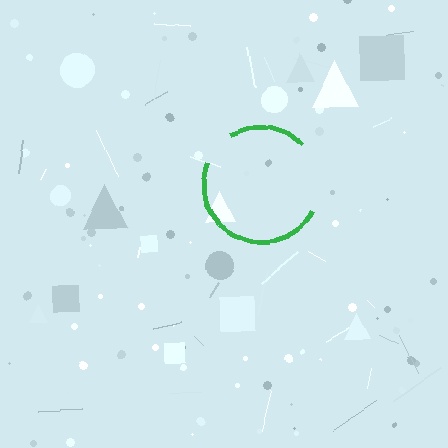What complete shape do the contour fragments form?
The contour fragments form a circle.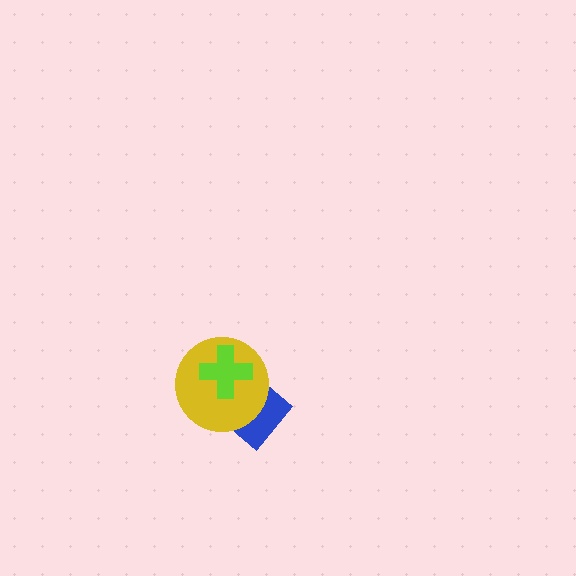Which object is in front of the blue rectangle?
The yellow circle is in front of the blue rectangle.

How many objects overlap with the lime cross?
1 object overlaps with the lime cross.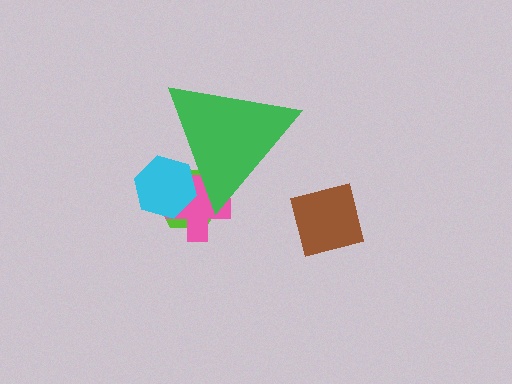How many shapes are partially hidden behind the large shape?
3 shapes are partially hidden.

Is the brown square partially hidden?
No, the brown square is fully visible.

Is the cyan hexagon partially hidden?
Yes, the cyan hexagon is partially hidden behind the green triangle.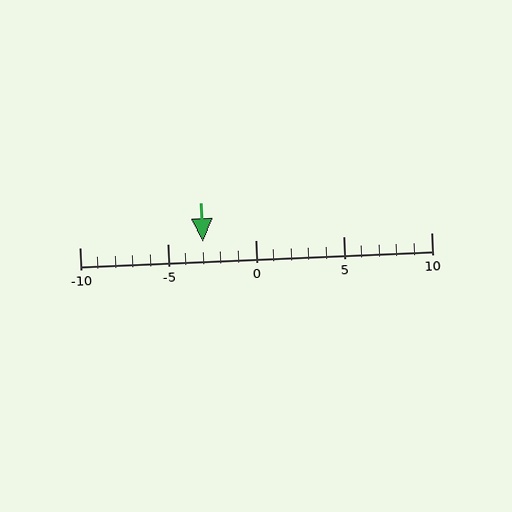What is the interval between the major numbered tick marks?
The major tick marks are spaced 5 units apart.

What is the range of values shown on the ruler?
The ruler shows values from -10 to 10.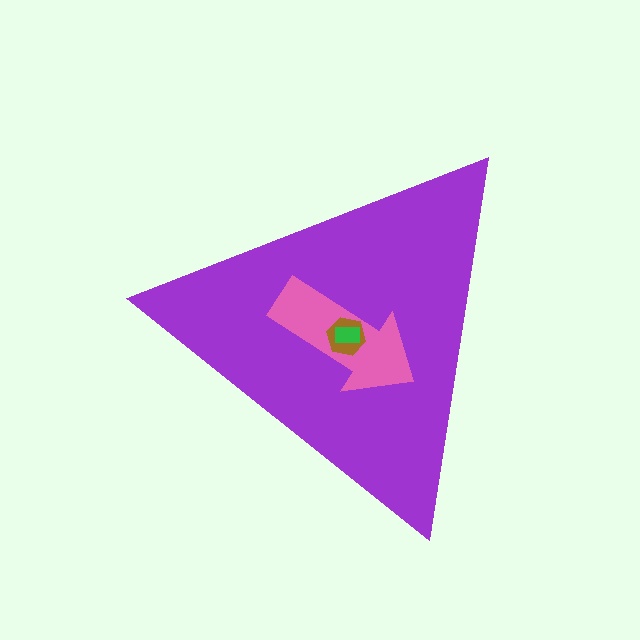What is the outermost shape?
The purple triangle.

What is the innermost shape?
The green rectangle.